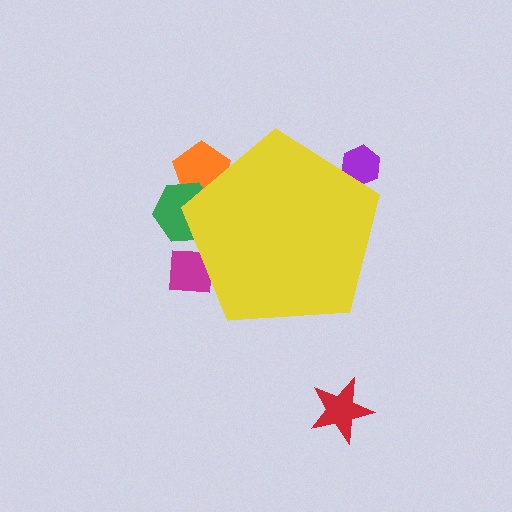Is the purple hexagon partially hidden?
Yes, the purple hexagon is partially hidden behind the yellow pentagon.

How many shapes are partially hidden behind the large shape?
4 shapes are partially hidden.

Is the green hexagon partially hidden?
Yes, the green hexagon is partially hidden behind the yellow pentagon.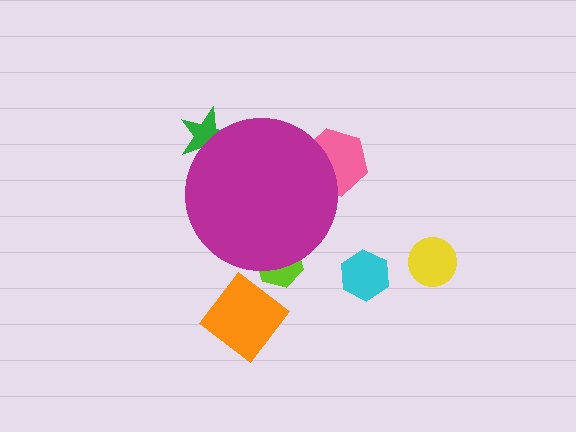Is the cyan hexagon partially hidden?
No, the cyan hexagon is fully visible.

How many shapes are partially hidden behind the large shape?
3 shapes are partially hidden.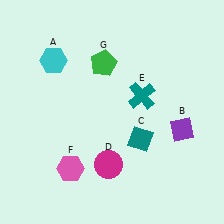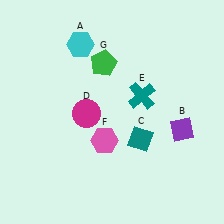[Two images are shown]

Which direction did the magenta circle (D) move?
The magenta circle (D) moved up.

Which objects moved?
The objects that moved are: the cyan hexagon (A), the magenta circle (D), the pink hexagon (F).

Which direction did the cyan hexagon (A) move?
The cyan hexagon (A) moved right.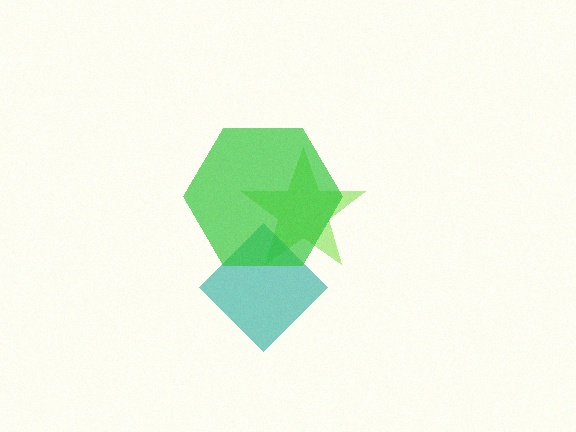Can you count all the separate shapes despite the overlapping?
Yes, there are 3 separate shapes.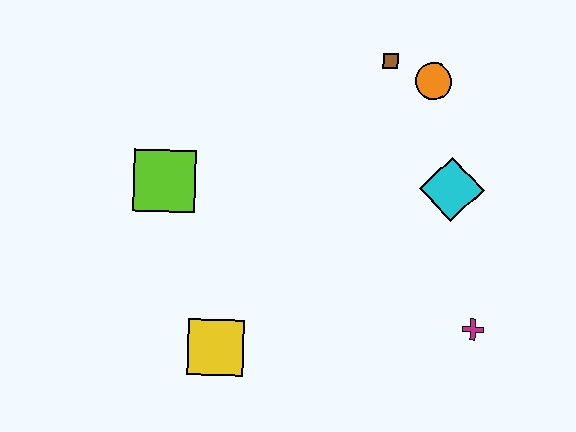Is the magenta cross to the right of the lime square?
Yes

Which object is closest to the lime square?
The yellow square is closest to the lime square.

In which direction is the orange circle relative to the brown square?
The orange circle is to the right of the brown square.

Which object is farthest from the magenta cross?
The lime square is farthest from the magenta cross.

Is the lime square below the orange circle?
Yes